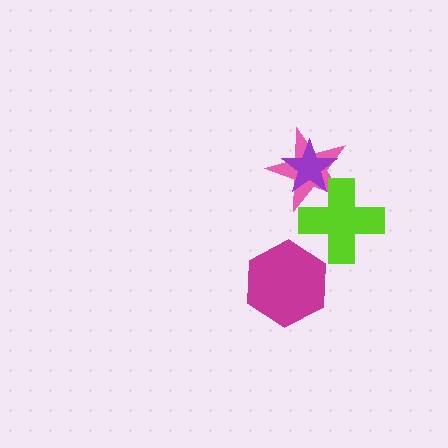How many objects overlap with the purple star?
2 objects overlap with the purple star.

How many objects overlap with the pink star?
2 objects overlap with the pink star.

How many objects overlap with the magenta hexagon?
0 objects overlap with the magenta hexagon.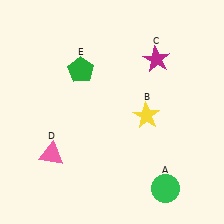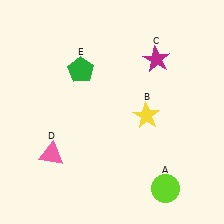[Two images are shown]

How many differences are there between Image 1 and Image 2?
There is 1 difference between the two images.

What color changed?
The circle (A) changed from green in Image 1 to lime in Image 2.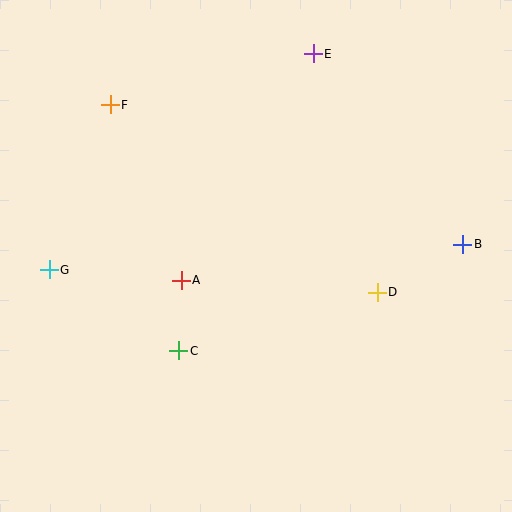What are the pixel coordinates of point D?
Point D is at (377, 292).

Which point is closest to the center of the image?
Point A at (181, 281) is closest to the center.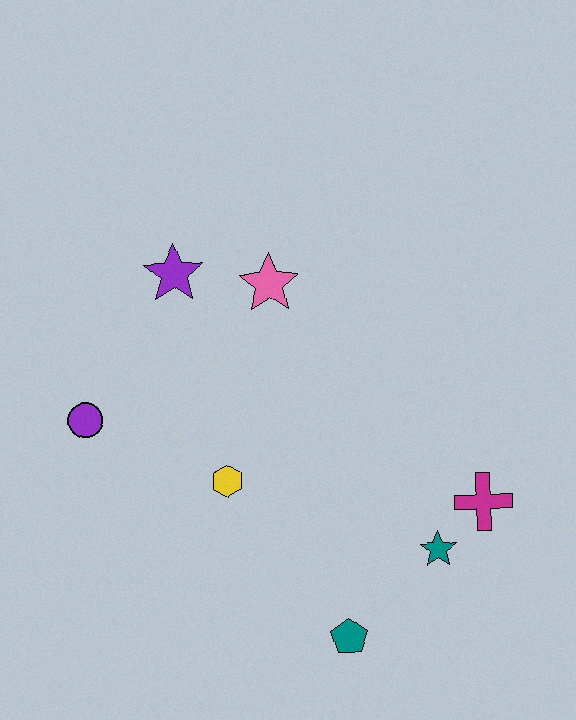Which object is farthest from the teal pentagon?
The purple star is farthest from the teal pentagon.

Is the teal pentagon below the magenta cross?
Yes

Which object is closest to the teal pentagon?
The teal star is closest to the teal pentagon.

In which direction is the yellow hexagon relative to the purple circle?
The yellow hexagon is to the right of the purple circle.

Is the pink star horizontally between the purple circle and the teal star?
Yes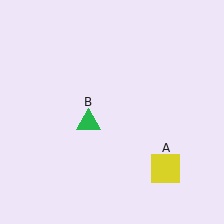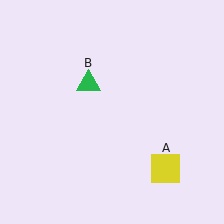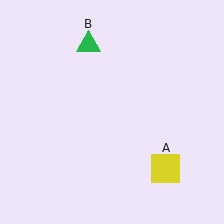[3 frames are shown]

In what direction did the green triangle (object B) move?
The green triangle (object B) moved up.